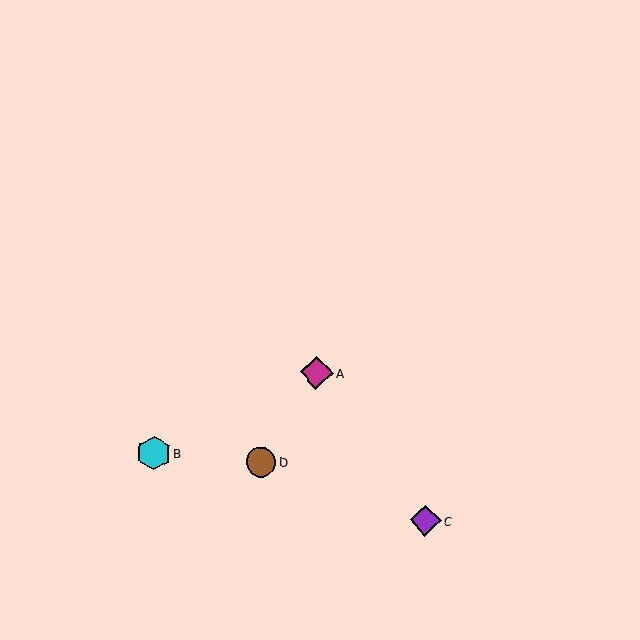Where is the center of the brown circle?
The center of the brown circle is at (261, 462).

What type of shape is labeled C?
Shape C is a purple diamond.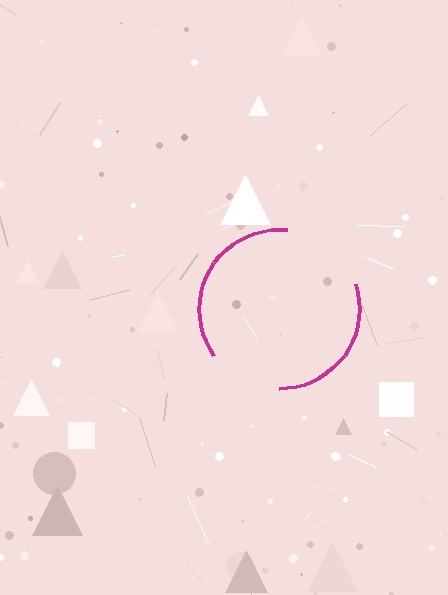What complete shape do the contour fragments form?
The contour fragments form a circle.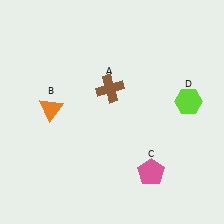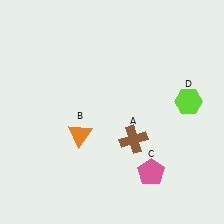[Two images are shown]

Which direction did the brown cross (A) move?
The brown cross (A) moved down.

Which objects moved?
The objects that moved are: the brown cross (A), the orange triangle (B).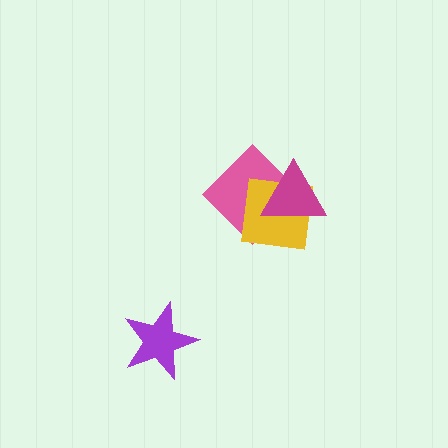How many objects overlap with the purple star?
0 objects overlap with the purple star.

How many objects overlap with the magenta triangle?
2 objects overlap with the magenta triangle.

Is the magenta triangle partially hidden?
No, no other shape covers it.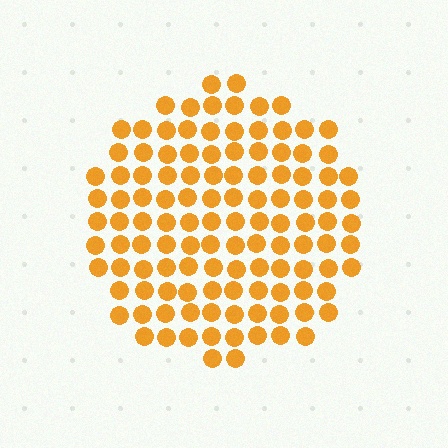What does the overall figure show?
The overall figure shows a circle.